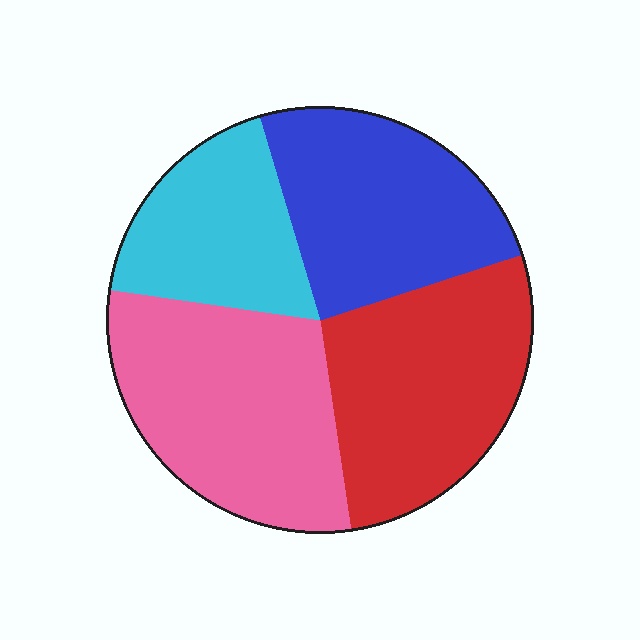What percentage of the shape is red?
Red takes up about one quarter (1/4) of the shape.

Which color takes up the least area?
Cyan, at roughly 20%.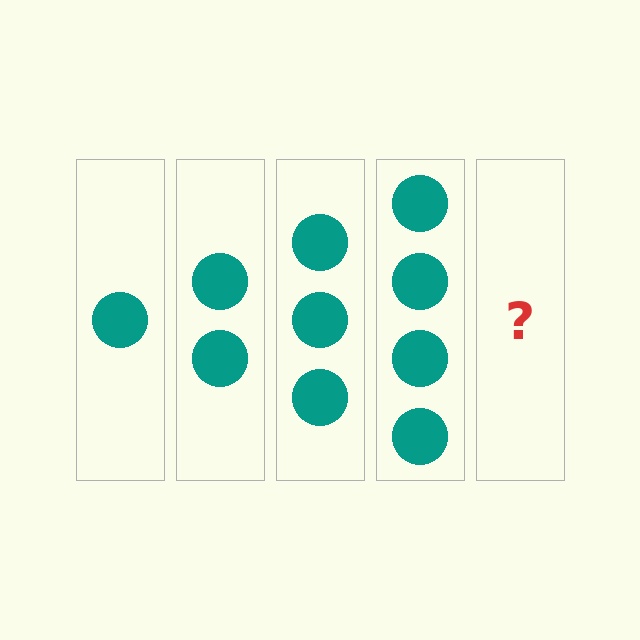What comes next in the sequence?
The next element should be 5 circles.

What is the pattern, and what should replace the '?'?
The pattern is that each step adds one more circle. The '?' should be 5 circles.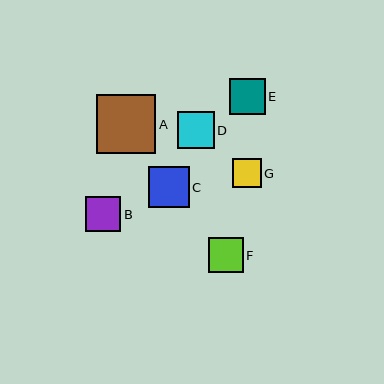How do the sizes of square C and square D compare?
Square C and square D are approximately the same size.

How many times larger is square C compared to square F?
Square C is approximately 1.2 times the size of square F.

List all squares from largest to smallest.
From largest to smallest: A, C, D, E, F, B, G.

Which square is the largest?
Square A is the largest with a size of approximately 59 pixels.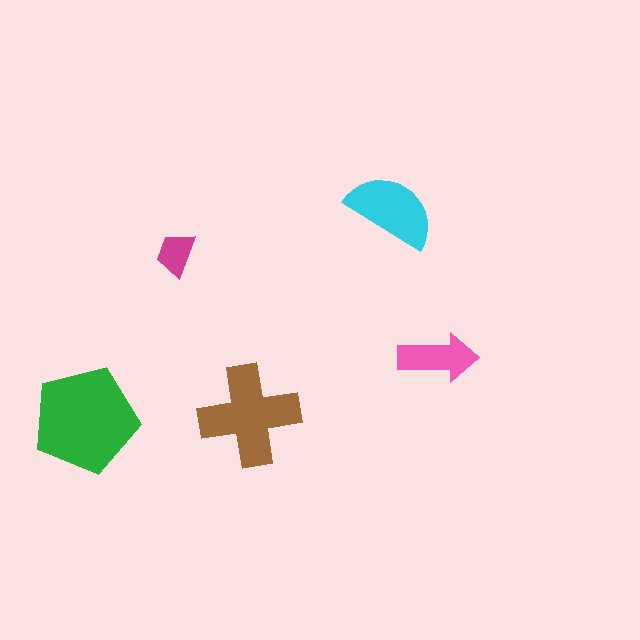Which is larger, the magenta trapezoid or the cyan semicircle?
The cyan semicircle.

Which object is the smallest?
The magenta trapezoid.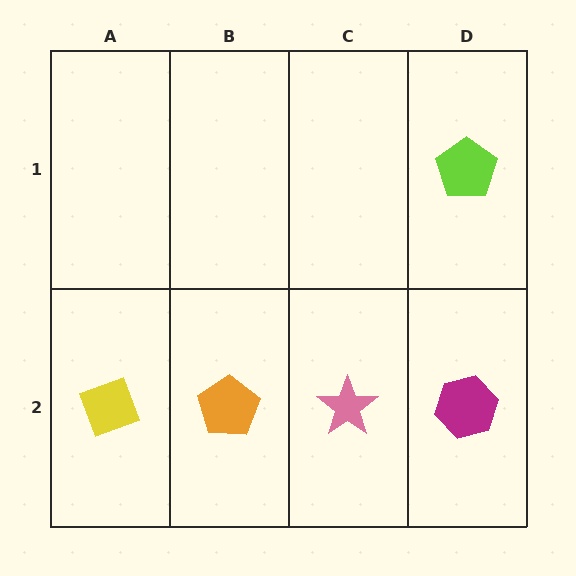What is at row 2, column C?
A pink star.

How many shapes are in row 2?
4 shapes.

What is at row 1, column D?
A lime pentagon.